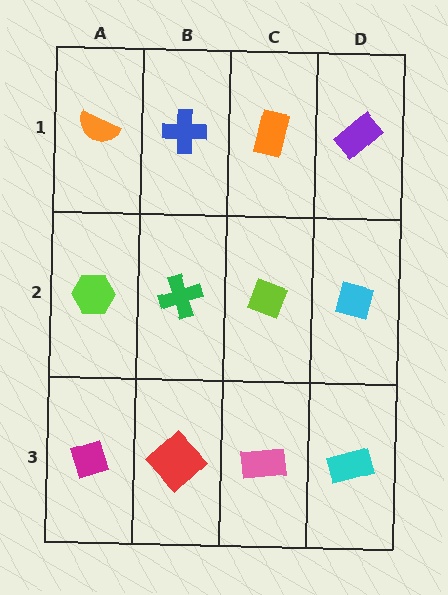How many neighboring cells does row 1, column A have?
2.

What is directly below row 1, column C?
A lime diamond.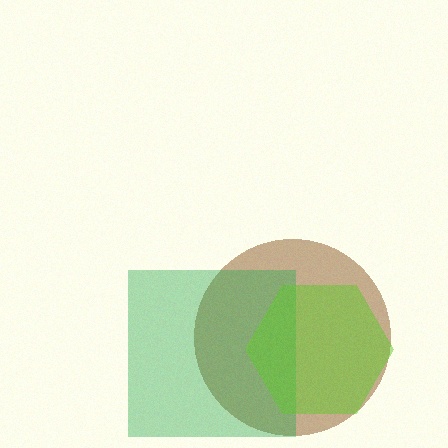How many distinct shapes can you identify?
There are 3 distinct shapes: a brown circle, a green square, a lime hexagon.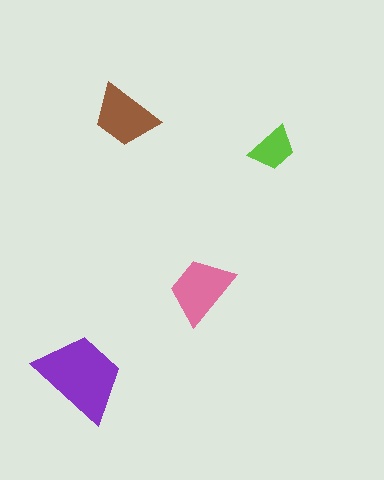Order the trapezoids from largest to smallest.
the purple one, the pink one, the brown one, the lime one.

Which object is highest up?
The brown trapezoid is topmost.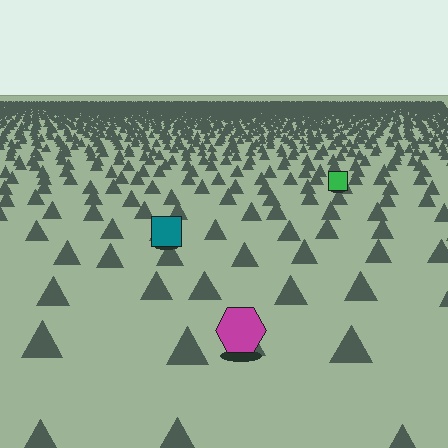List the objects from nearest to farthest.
From nearest to farthest: the magenta hexagon, the teal square, the green square.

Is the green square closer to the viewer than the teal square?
No. The teal square is closer — you can tell from the texture gradient: the ground texture is coarser near it.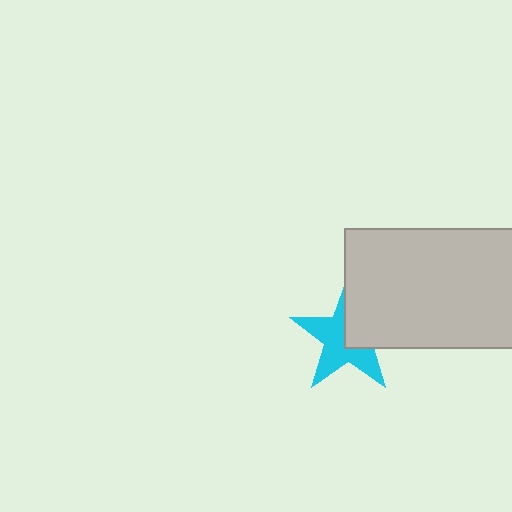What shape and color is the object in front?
The object in front is a light gray rectangle.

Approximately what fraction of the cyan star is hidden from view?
Roughly 42% of the cyan star is hidden behind the light gray rectangle.